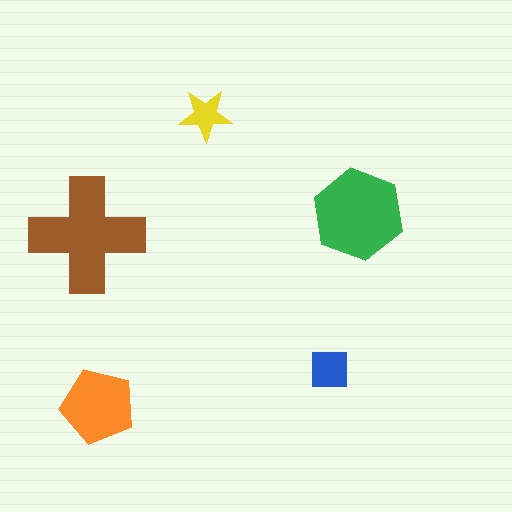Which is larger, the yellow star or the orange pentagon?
The orange pentagon.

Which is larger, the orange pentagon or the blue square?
The orange pentagon.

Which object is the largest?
The brown cross.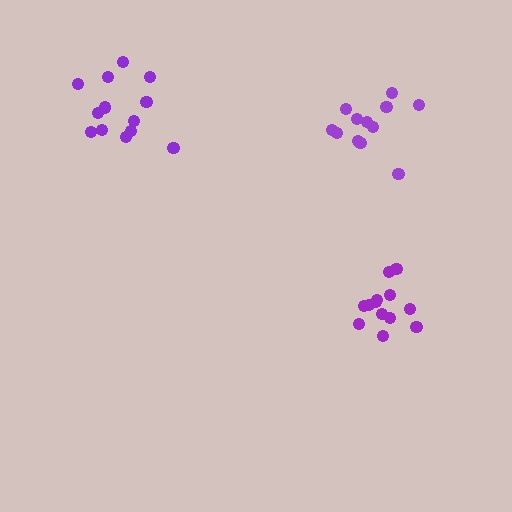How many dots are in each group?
Group 1: 12 dots, Group 2: 13 dots, Group 3: 13 dots (38 total).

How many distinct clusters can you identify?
There are 3 distinct clusters.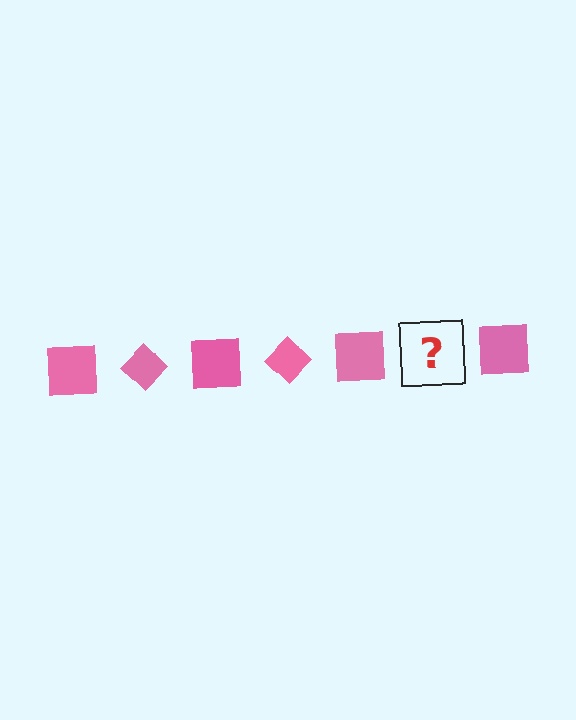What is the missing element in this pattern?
The missing element is a pink diamond.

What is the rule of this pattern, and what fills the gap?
The rule is that the pattern cycles through square, diamond shapes in pink. The gap should be filled with a pink diamond.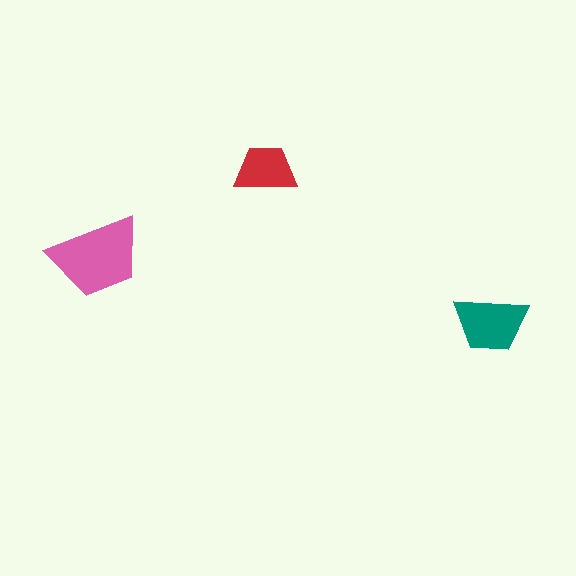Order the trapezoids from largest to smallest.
the pink one, the teal one, the red one.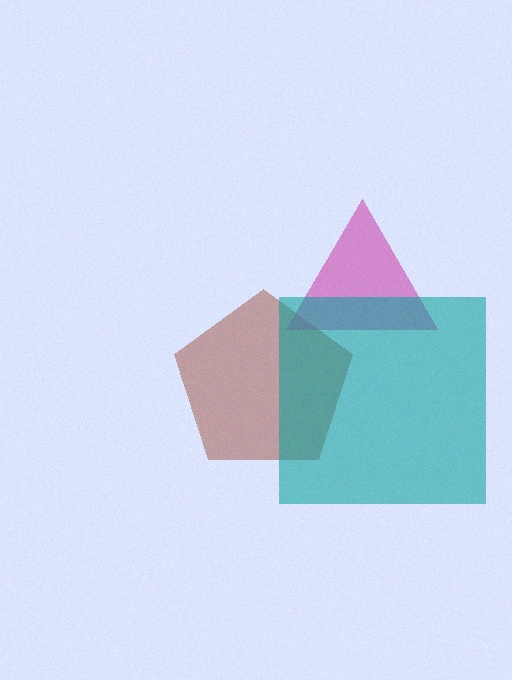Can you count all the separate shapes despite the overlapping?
Yes, there are 3 separate shapes.